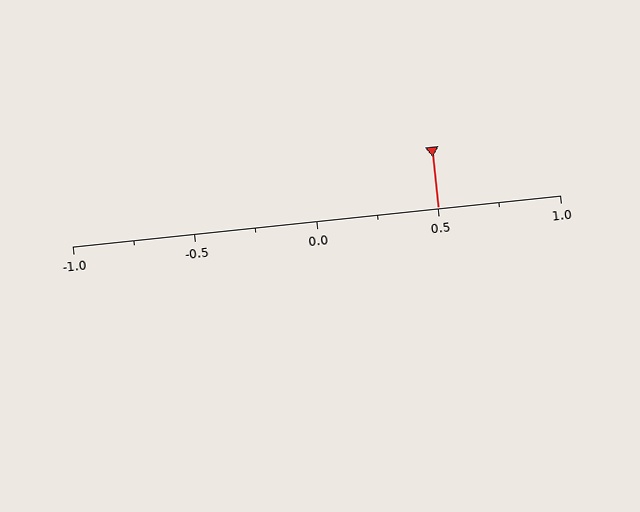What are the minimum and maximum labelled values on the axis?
The axis runs from -1.0 to 1.0.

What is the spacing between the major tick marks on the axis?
The major ticks are spaced 0.5 apart.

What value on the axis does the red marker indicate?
The marker indicates approximately 0.5.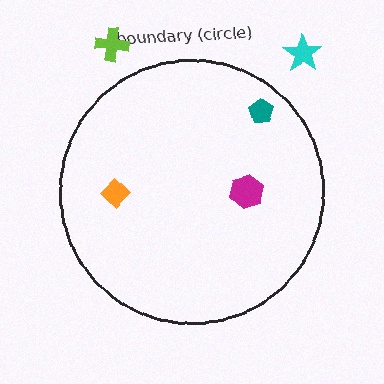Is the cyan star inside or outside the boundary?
Outside.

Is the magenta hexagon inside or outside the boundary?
Inside.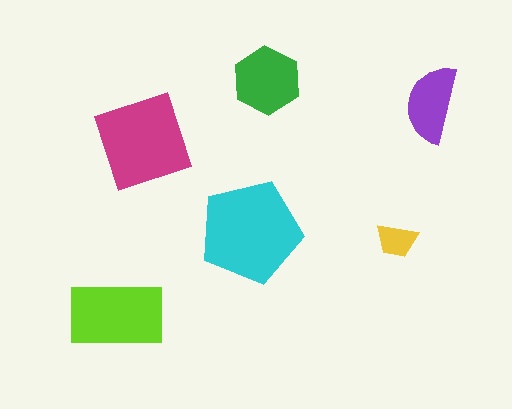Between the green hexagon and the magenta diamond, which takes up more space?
The magenta diamond.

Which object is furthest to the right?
The purple semicircle is rightmost.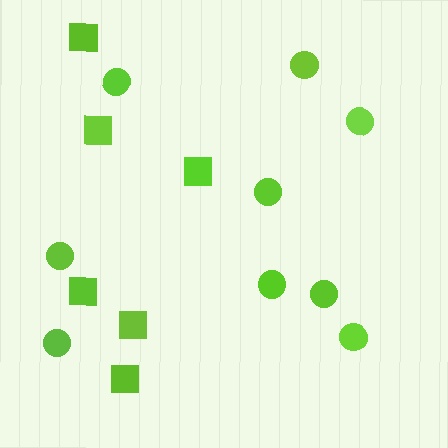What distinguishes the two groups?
There are 2 groups: one group of squares (6) and one group of circles (9).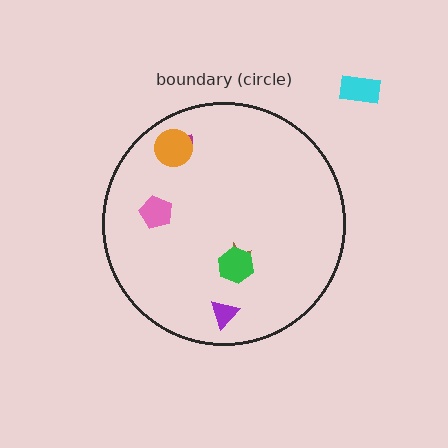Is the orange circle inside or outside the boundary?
Inside.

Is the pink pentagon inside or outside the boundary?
Inside.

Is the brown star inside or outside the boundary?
Inside.